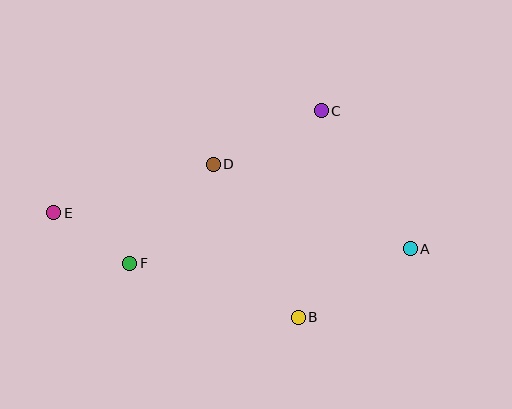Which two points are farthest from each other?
Points A and E are farthest from each other.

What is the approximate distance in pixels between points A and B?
The distance between A and B is approximately 131 pixels.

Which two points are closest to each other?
Points E and F are closest to each other.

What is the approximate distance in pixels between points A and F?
The distance between A and F is approximately 281 pixels.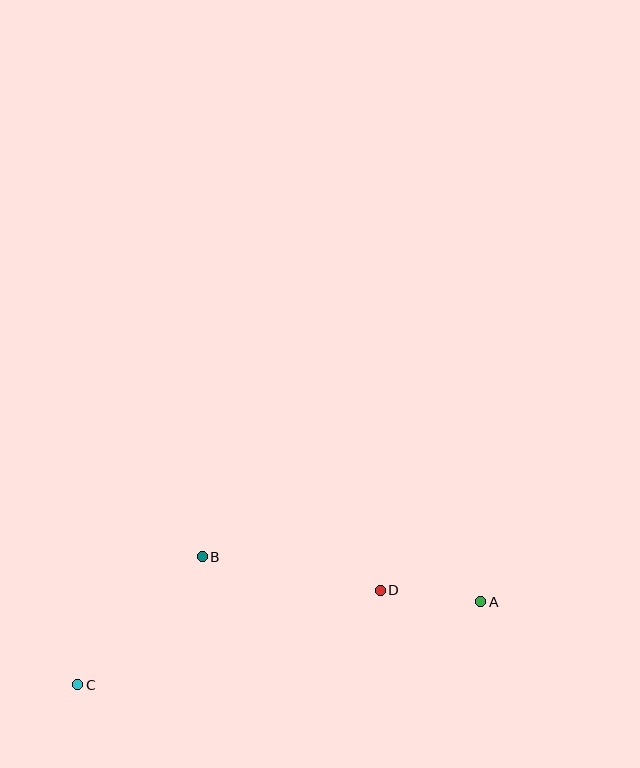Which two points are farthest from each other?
Points A and C are farthest from each other.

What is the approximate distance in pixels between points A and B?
The distance between A and B is approximately 282 pixels.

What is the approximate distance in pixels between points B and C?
The distance between B and C is approximately 178 pixels.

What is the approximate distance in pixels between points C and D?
The distance between C and D is approximately 317 pixels.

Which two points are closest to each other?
Points A and D are closest to each other.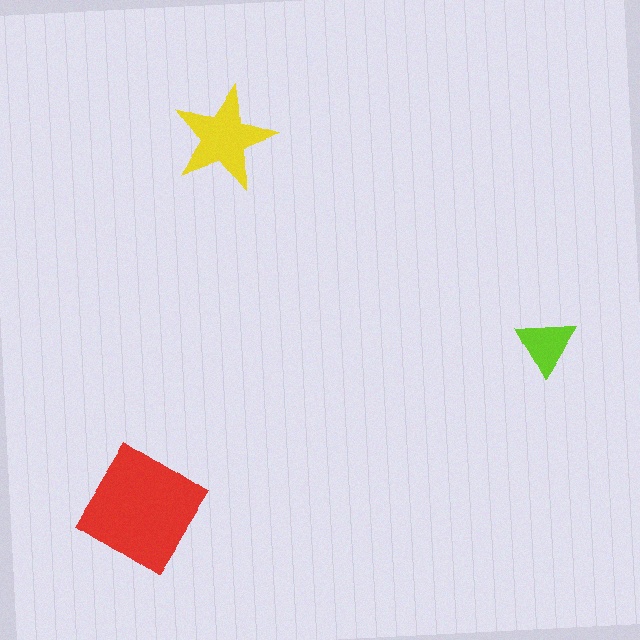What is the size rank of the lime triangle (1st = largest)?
3rd.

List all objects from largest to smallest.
The red diamond, the yellow star, the lime triangle.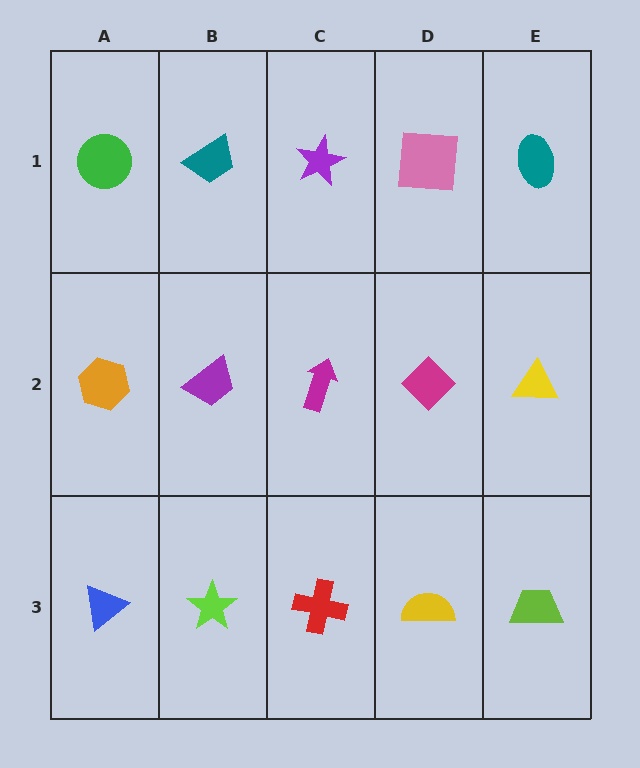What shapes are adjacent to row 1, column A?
An orange hexagon (row 2, column A), a teal trapezoid (row 1, column B).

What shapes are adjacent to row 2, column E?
A teal ellipse (row 1, column E), a lime trapezoid (row 3, column E), a magenta diamond (row 2, column D).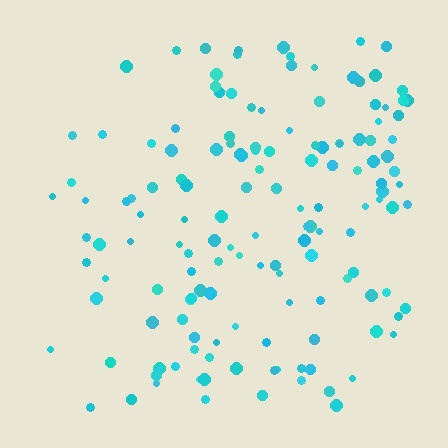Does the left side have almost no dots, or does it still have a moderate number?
Still a moderate number, just noticeably fewer than the right.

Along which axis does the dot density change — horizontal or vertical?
Horizontal.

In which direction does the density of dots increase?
From left to right, with the right side densest.